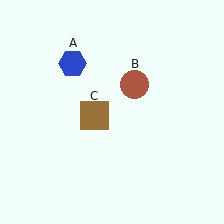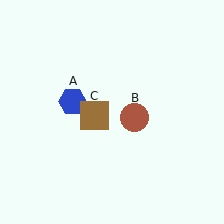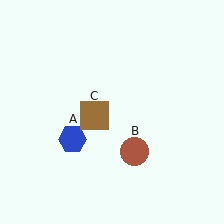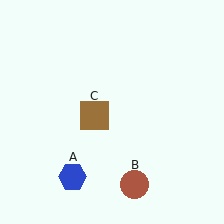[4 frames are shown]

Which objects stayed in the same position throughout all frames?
Brown square (object C) remained stationary.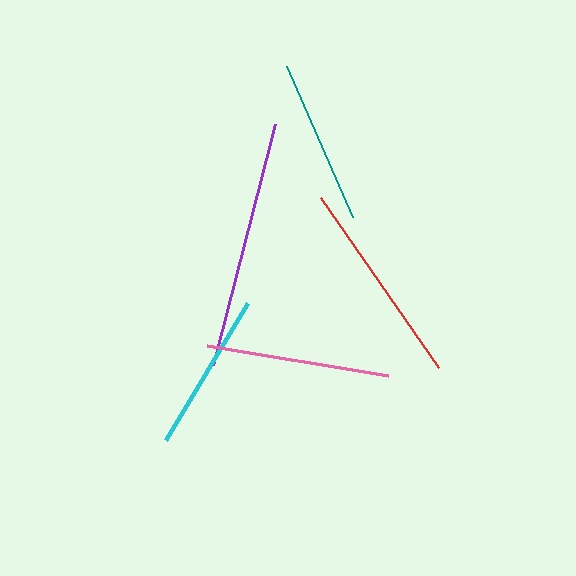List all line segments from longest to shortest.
From longest to shortest: purple, red, pink, teal, cyan.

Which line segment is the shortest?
The cyan line is the shortest at approximately 160 pixels.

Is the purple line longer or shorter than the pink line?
The purple line is longer than the pink line.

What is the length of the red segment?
The red segment is approximately 207 pixels long.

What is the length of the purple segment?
The purple segment is approximately 249 pixels long.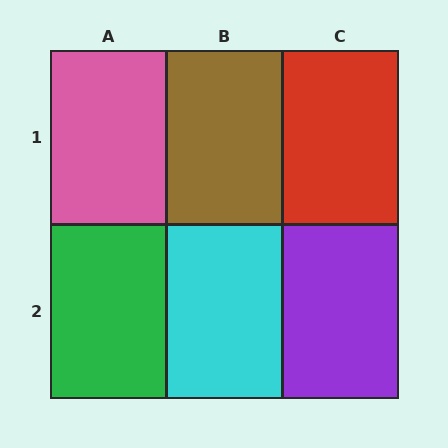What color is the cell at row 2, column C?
Purple.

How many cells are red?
1 cell is red.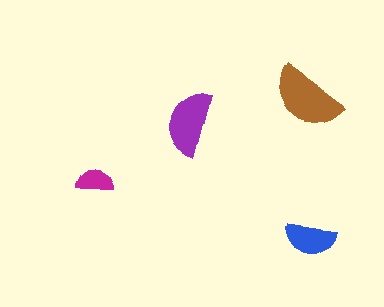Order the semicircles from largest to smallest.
the brown one, the purple one, the blue one, the magenta one.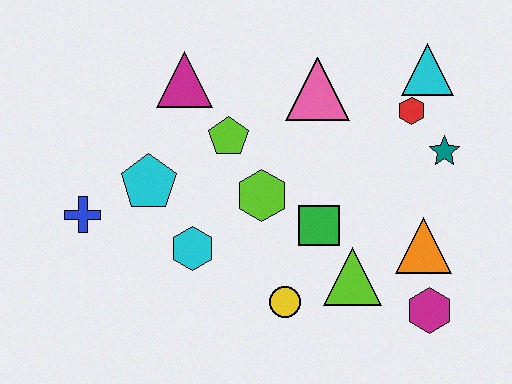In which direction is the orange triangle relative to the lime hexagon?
The orange triangle is to the right of the lime hexagon.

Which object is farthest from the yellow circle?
The cyan triangle is farthest from the yellow circle.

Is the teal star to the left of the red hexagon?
No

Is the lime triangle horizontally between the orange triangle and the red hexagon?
No